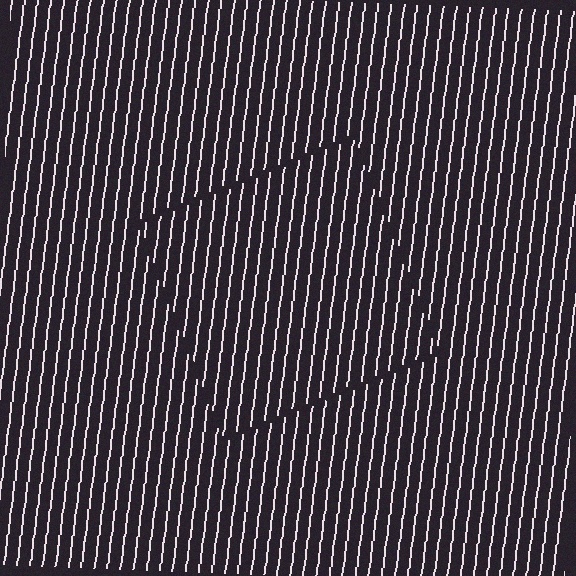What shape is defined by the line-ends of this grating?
An illusory square. The interior of the shape contains the same grating, shifted by half a period — the contour is defined by the phase discontinuity where line-ends from the inner and outer gratings abut.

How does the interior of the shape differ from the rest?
The interior of the shape contains the same grating, shifted by half a period — the contour is defined by the phase discontinuity where line-ends from the inner and outer gratings abut.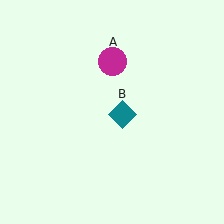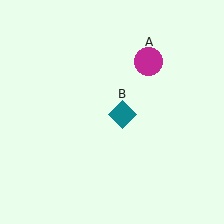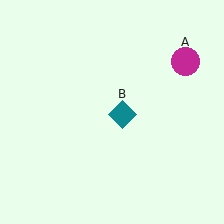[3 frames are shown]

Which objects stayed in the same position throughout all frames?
Teal diamond (object B) remained stationary.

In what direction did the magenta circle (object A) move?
The magenta circle (object A) moved right.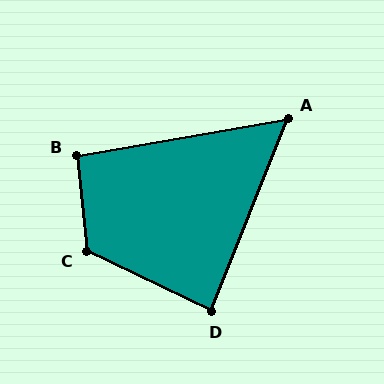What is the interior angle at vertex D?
Approximately 86 degrees (approximately right).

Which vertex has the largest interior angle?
C, at approximately 121 degrees.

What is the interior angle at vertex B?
Approximately 94 degrees (approximately right).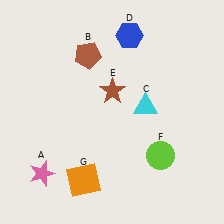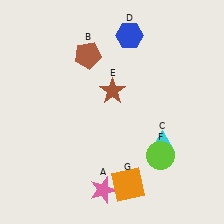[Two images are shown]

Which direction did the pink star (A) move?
The pink star (A) moved right.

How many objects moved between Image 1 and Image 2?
3 objects moved between the two images.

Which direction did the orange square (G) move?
The orange square (G) moved right.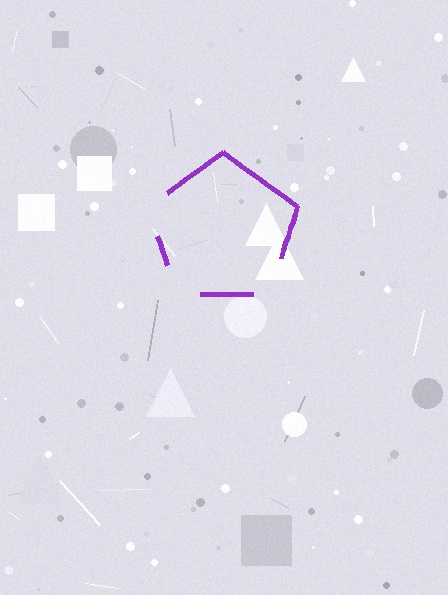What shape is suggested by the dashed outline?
The dashed outline suggests a pentagon.